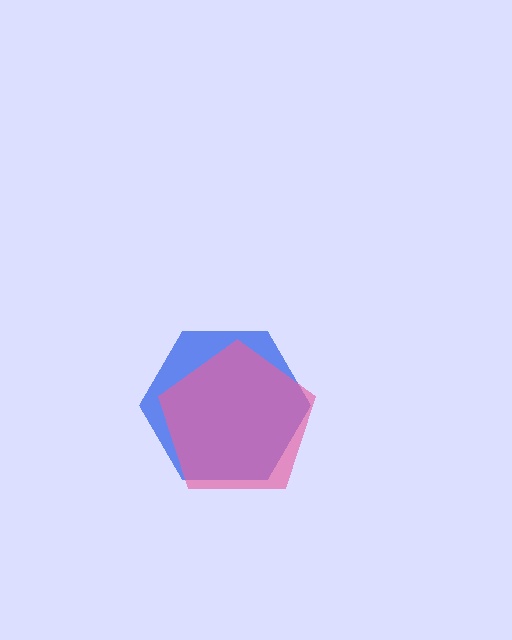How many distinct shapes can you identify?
There are 2 distinct shapes: a blue hexagon, a pink pentagon.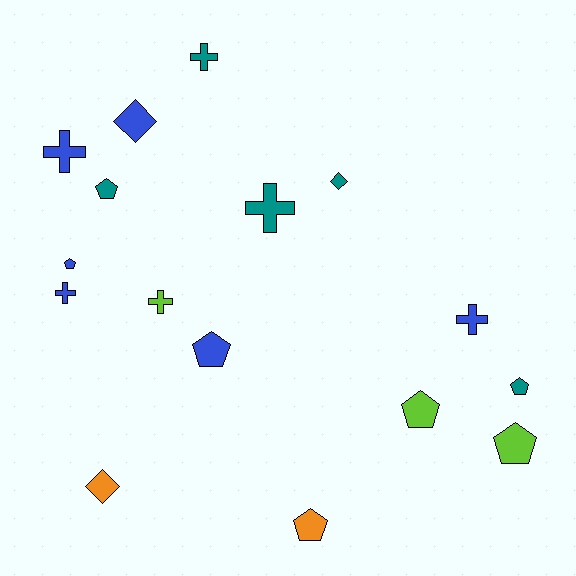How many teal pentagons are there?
There are 2 teal pentagons.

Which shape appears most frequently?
Pentagon, with 7 objects.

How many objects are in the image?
There are 16 objects.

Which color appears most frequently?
Blue, with 6 objects.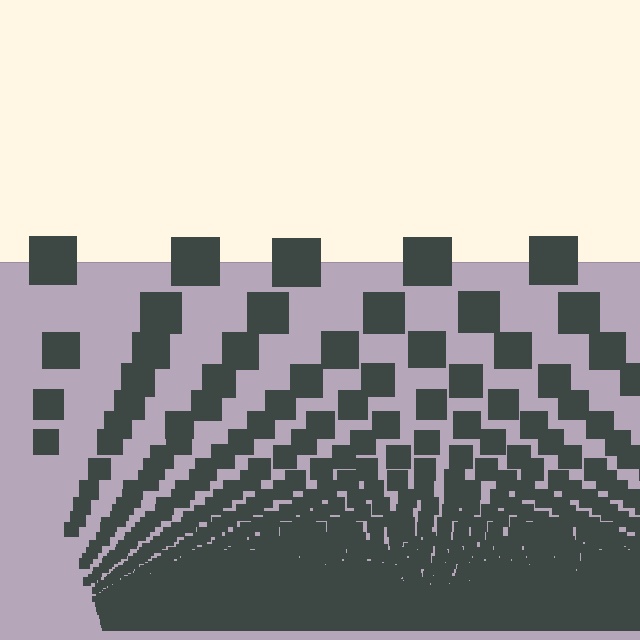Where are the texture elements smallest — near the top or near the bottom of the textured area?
Near the bottom.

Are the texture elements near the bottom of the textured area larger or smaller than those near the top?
Smaller. The gradient is inverted — elements near the bottom are smaller and denser.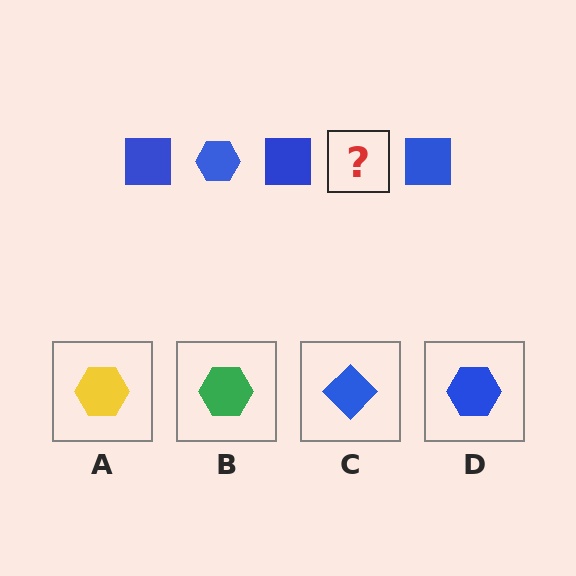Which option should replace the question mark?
Option D.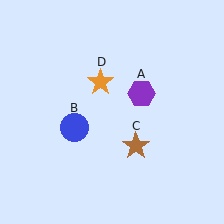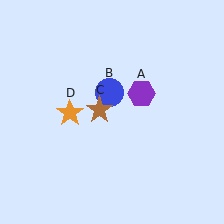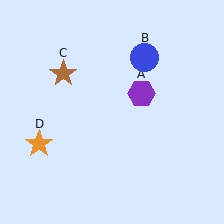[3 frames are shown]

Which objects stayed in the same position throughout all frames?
Purple hexagon (object A) remained stationary.